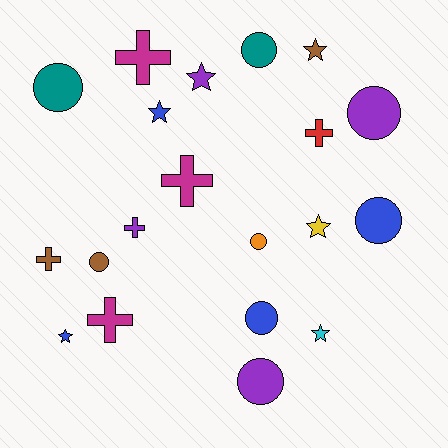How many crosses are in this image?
There are 6 crosses.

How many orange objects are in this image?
There is 1 orange object.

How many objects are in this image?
There are 20 objects.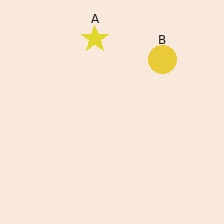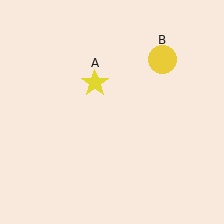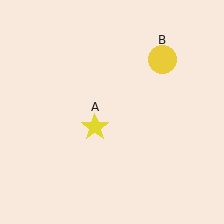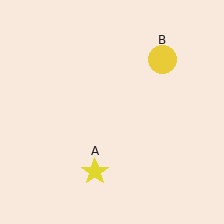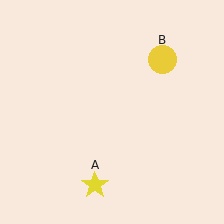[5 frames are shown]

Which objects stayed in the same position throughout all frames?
Yellow circle (object B) remained stationary.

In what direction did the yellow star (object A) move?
The yellow star (object A) moved down.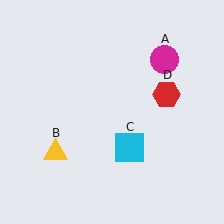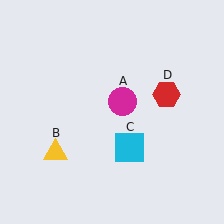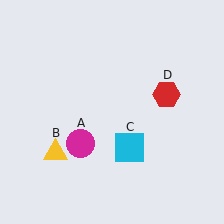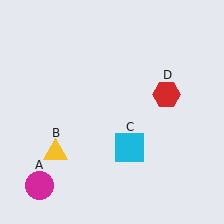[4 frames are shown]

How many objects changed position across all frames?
1 object changed position: magenta circle (object A).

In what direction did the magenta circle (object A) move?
The magenta circle (object A) moved down and to the left.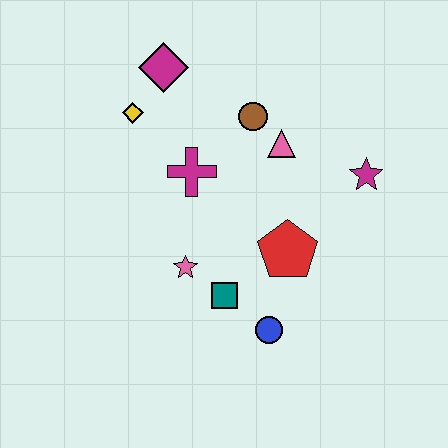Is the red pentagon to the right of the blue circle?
Yes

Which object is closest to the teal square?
The pink star is closest to the teal square.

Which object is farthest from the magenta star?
The yellow diamond is farthest from the magenta star.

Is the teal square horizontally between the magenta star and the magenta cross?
Yes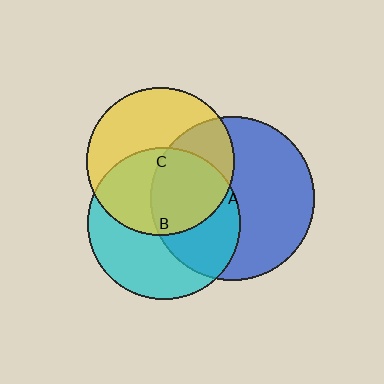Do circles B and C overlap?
Yes.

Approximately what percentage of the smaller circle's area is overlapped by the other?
Approximately 50%.